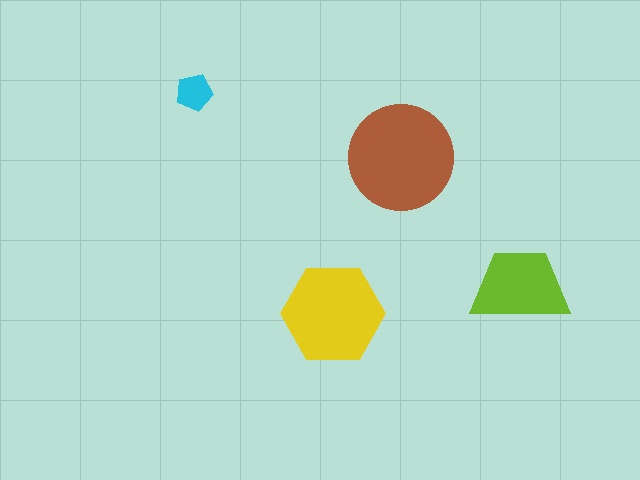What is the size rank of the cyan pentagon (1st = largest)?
4th.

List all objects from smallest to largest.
The cyan pentagon, the lime trapezoid, the yellow hexagon, the brown circle.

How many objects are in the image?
There are 4 objects in the image.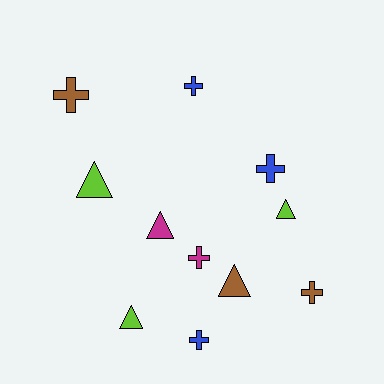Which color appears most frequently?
Brown, with 3 objects.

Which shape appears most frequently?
Cross, with 6 objects.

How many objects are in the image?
There are 11 objects.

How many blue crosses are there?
There are 3 blue crosses.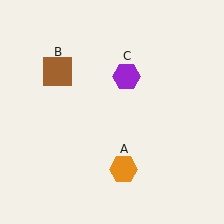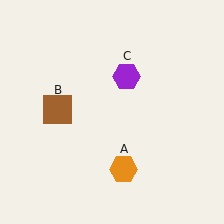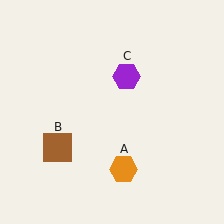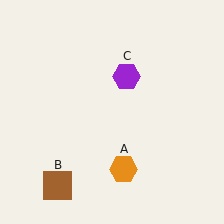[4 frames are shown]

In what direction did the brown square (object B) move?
The brown square (object B) moved down.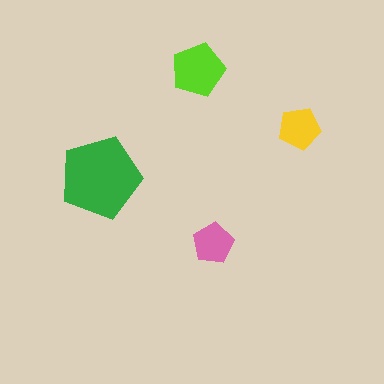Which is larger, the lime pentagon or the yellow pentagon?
The lime one.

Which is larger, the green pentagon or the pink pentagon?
The green one.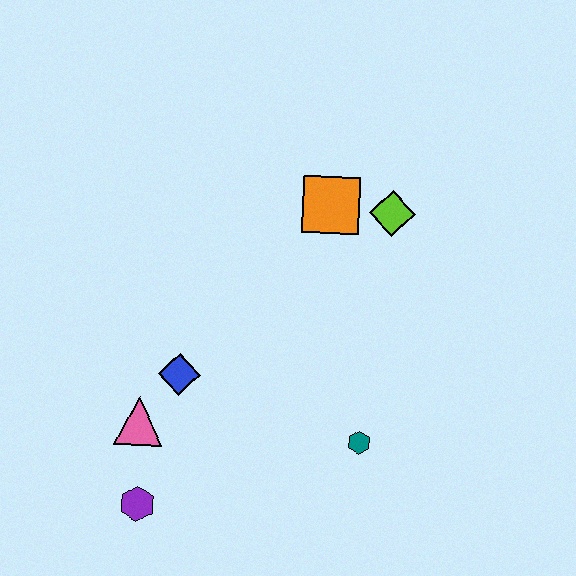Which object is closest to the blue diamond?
The pink triangle is closest to the blue diamond.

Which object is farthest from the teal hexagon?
The orange square is farthest from the teal hexagon.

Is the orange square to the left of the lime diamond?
Yes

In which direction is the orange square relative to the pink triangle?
The orange square is above the pink triangle.